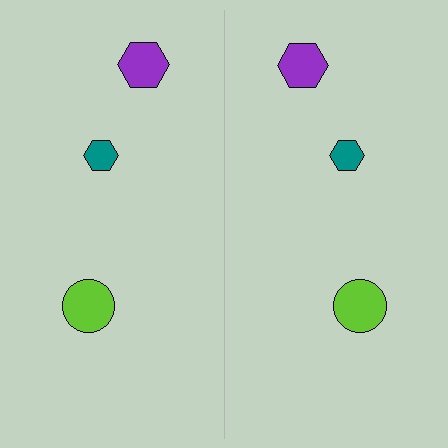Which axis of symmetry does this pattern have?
The pattern has a vertical axis of symmetry running through the center of the image.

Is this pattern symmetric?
Yes, this pattern has bilateral (reflection) symmetry.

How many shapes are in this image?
There are 6 shapes in this image.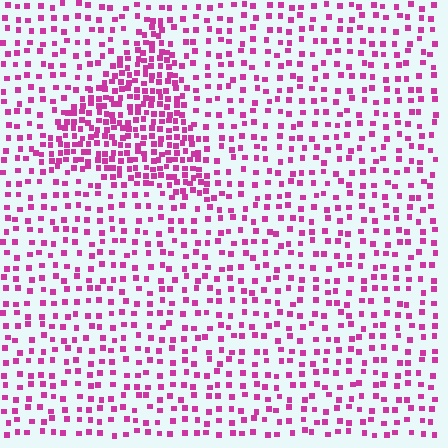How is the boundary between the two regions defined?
The boundary is defined by a change in element density (approximately 2.3x ratio). All elements are the same color, size, and shape.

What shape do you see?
I see a triangle.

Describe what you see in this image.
The image contains small magenta elements arranged at two different densities. A triangle-shaped region is visible where the elements are more densely packed than the surrounding area.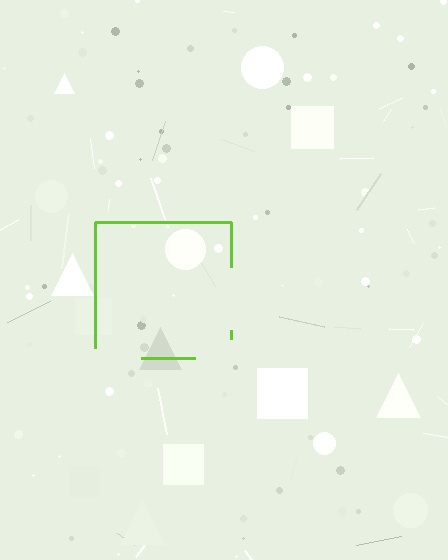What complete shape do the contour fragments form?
The contour fragments form a square.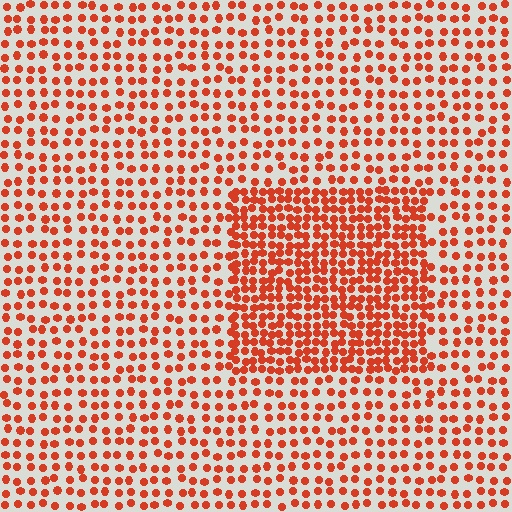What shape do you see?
I see a rectangle.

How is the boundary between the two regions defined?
The boundary is defined by a change in element density (approximately 2.0x ratio). All elements are the same color, size, and shape.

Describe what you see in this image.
The image contains small red elements arranged at two different densities. A rectangle-shaped region is visible where the elements are more densely packed than the surrounding area.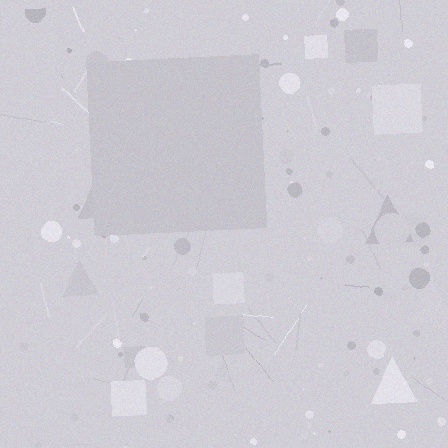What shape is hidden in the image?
A square is hidden in the image.